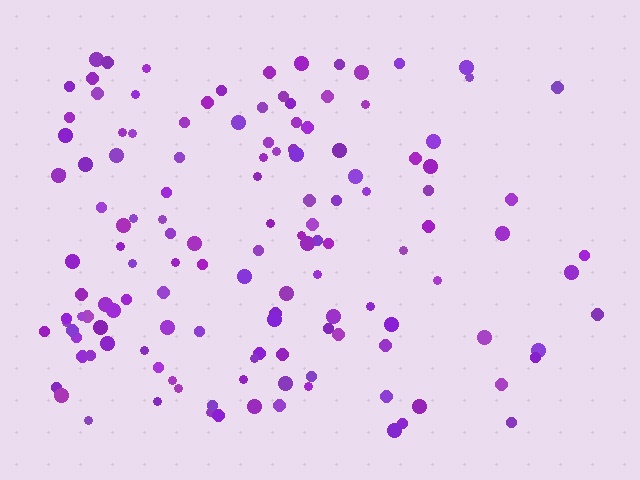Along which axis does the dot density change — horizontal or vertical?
Horizontal.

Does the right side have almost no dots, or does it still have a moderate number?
Still a moderate number, just noticeably fewer than the left.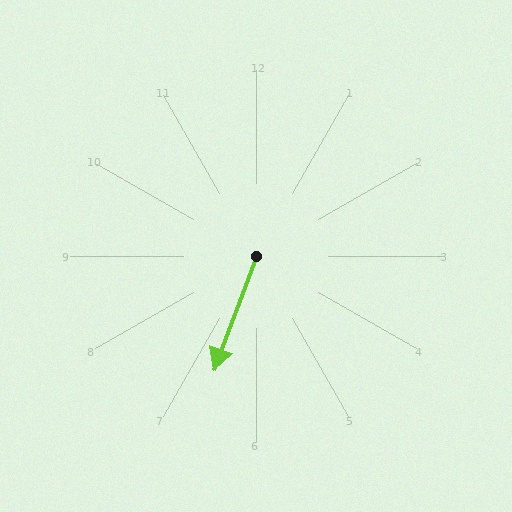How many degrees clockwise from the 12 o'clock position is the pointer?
Approximately 201 degrees.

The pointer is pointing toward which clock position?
Roughly 7 o'clock.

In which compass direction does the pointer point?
South.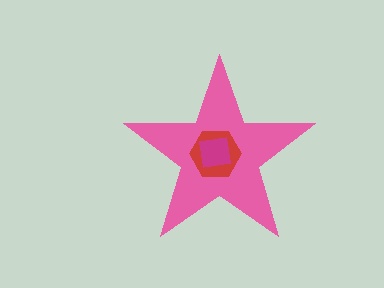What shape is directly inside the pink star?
The red hexagon.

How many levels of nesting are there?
3.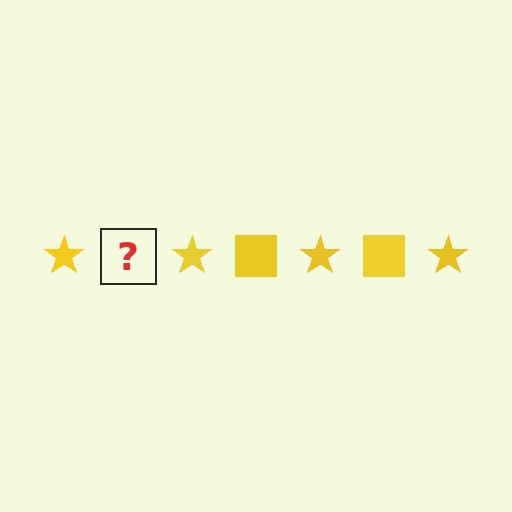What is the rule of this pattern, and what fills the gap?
The rule is that the pattern cycles through star, square shapes in yellow. The gap should be filled with a yellow square.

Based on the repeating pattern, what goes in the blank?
The blank should be a yellow square.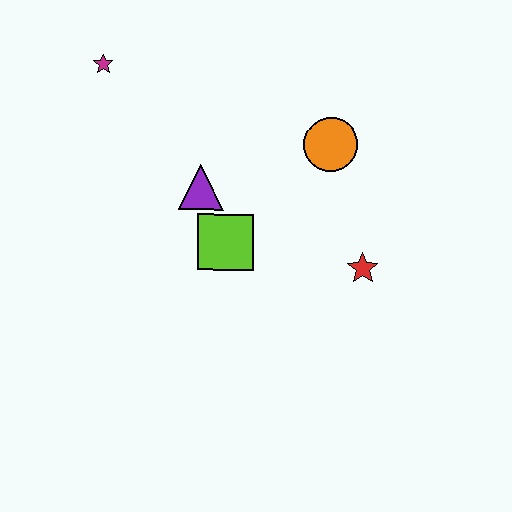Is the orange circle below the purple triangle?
No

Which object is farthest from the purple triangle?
The red star is farthest from the purple triangle.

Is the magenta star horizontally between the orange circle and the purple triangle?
No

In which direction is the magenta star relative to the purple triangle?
The magenta star is above the purple triangle.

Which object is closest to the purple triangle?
The lime square is closest to the purple triangle.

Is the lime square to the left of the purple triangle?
No